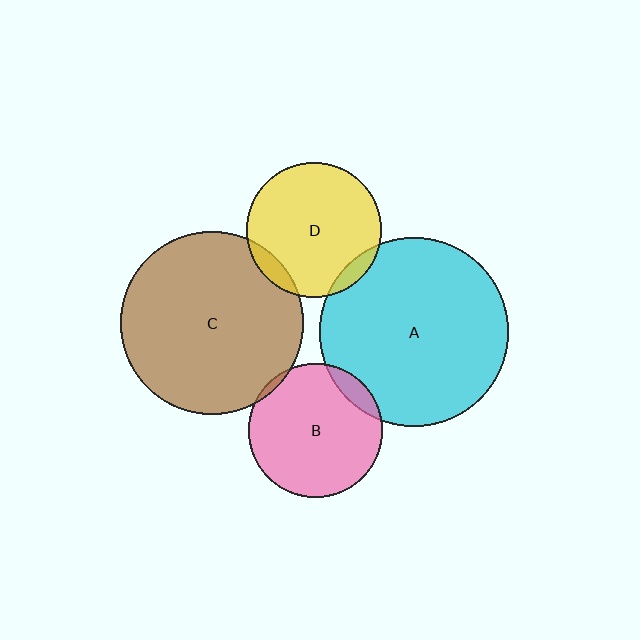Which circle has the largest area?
Circle A (cyan).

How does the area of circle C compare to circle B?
Approximately 1.9 times.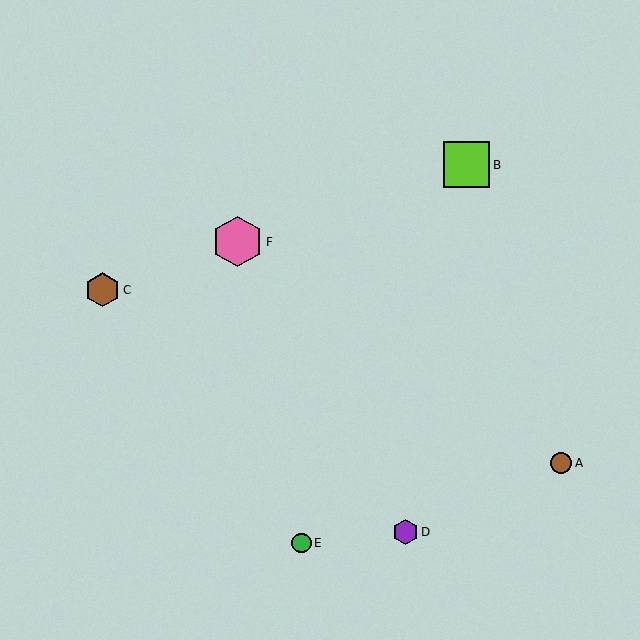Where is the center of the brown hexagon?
The center of the brown hexagon is at (103, 290).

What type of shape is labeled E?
Shape E is a green circle.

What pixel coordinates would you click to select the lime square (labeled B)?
Click at (467, 165) to select the lime square B.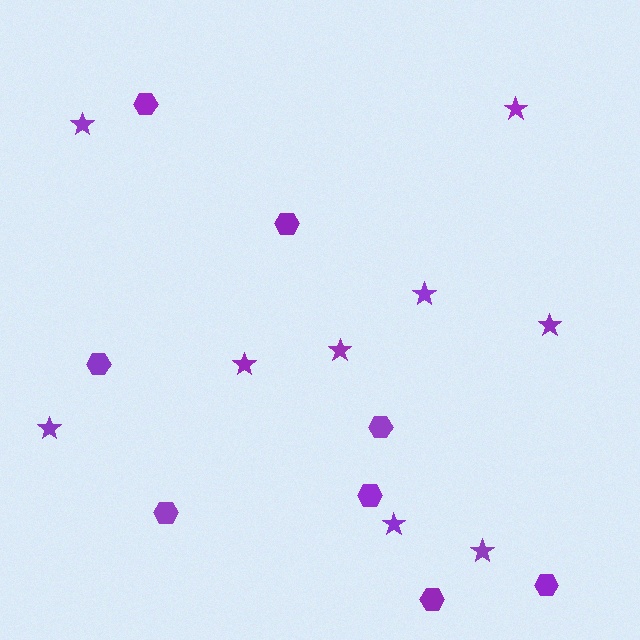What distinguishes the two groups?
There are 2 groups: one group of stars (9) and one group of hexagons (8).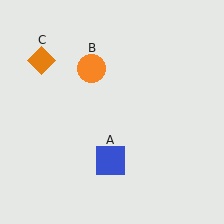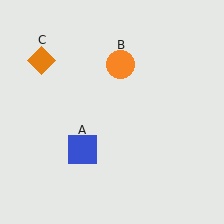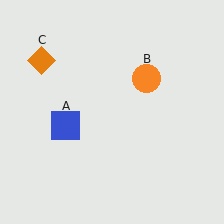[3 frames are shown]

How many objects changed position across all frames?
2 objects changed position: blue square (object A), orange circle (object B).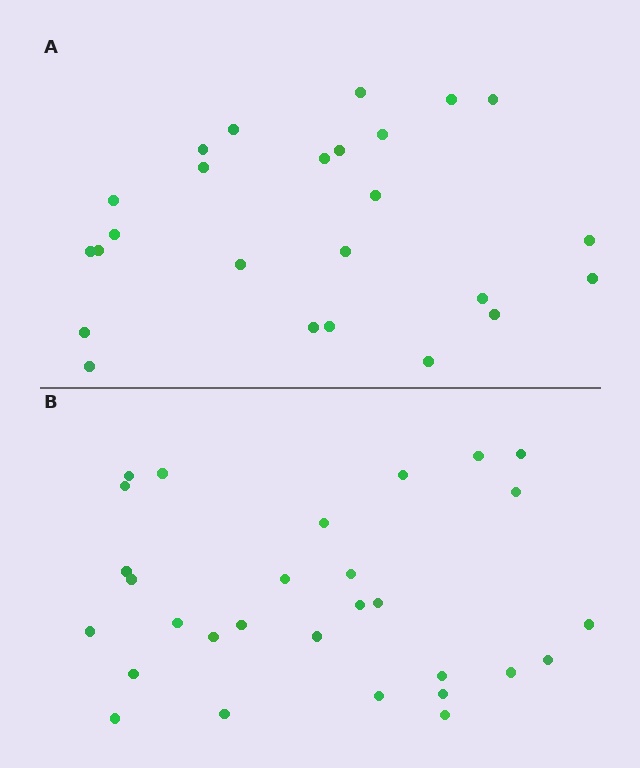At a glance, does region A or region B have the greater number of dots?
Region B (the bottom region) has more dots.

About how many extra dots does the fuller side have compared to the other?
Region B has about 4 more dots than region A.